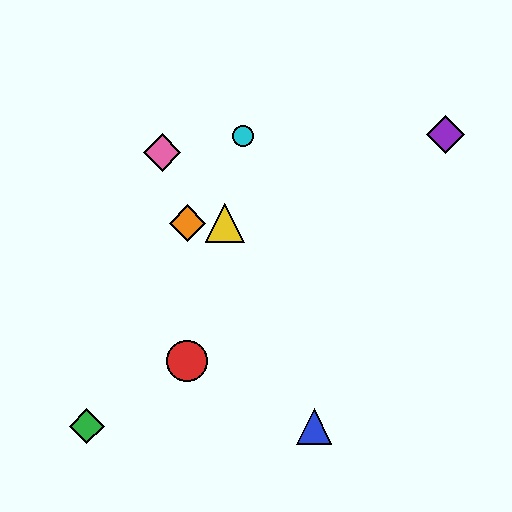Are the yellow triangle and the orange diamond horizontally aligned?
Yes, both are at y≈223.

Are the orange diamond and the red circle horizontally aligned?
No, the orange diamond is at y≈223 and the red circle is at y≈361.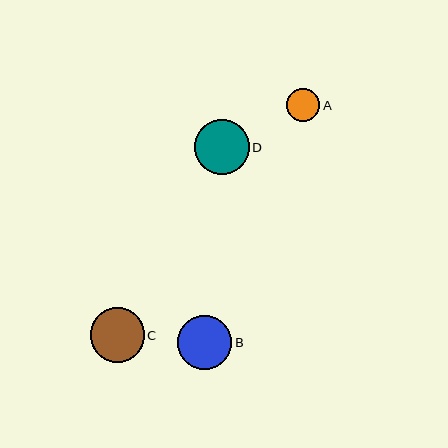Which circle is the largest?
Circle D is the largest with a size of approximately 55 pixels.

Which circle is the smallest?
Circle A is the smallest with a size of approximately 33 pixels.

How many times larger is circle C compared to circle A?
Circle C is approximately 1.6 times the size of circle A.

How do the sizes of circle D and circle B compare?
Circle D and circle B are approximately the same size.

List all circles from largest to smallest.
From largest to smallest: D, B, C, A.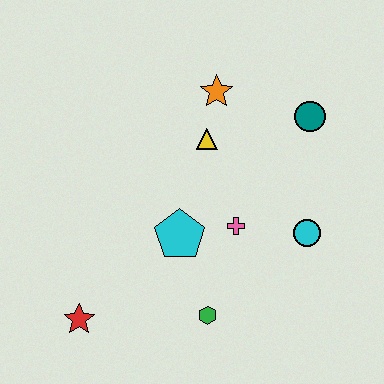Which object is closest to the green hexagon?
The cyan pentagon is closest to the green hexagon.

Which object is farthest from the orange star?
The red star is farthest from the orange star.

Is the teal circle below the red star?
No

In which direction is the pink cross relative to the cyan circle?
The pink cross is to the left of the cyan circle.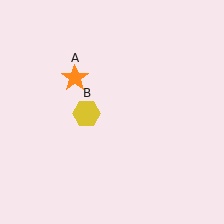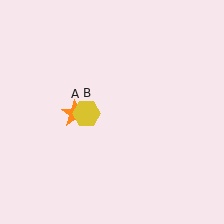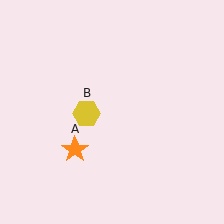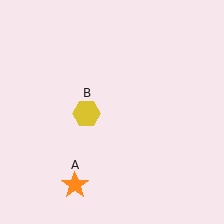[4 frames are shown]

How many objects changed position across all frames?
1 object changed position: orange star (object A).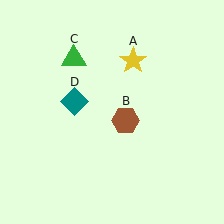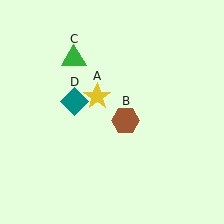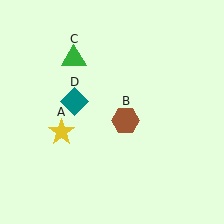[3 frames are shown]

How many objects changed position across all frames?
1 object changed position: yellow star (object A).